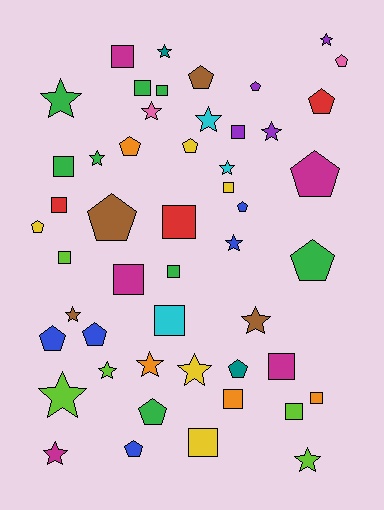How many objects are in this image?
There are 50 objects.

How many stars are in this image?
There are 17 stars.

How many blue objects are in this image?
There are 5 blue objects.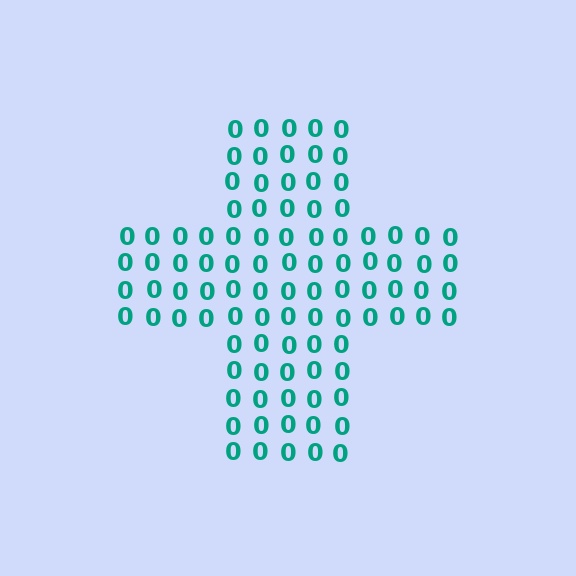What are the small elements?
The small elements are digit 0's.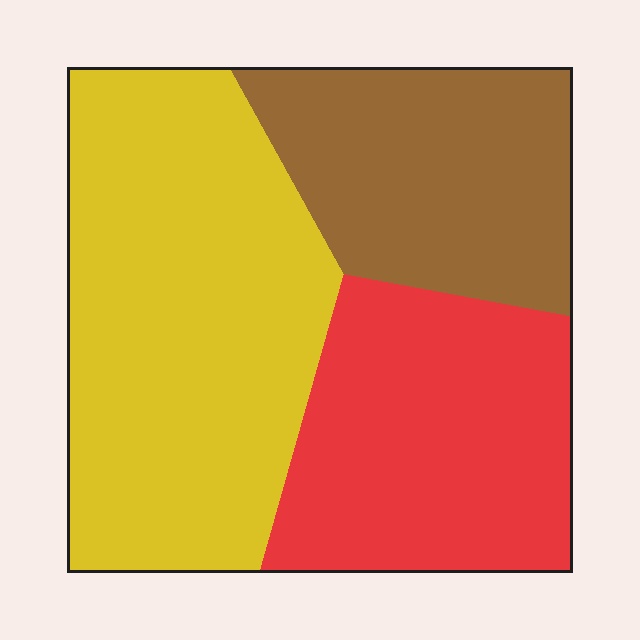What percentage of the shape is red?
Red takes up about one third (1/3) of the shape.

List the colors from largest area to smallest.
From largest to smallest: yellow, red, brown.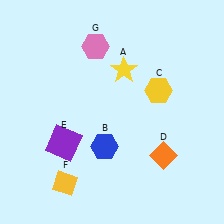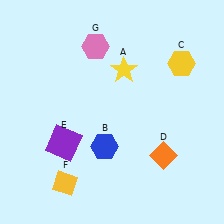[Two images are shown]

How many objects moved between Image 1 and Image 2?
1 object moved between the two images.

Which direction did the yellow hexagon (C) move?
The yellow hexagon (C) moved up.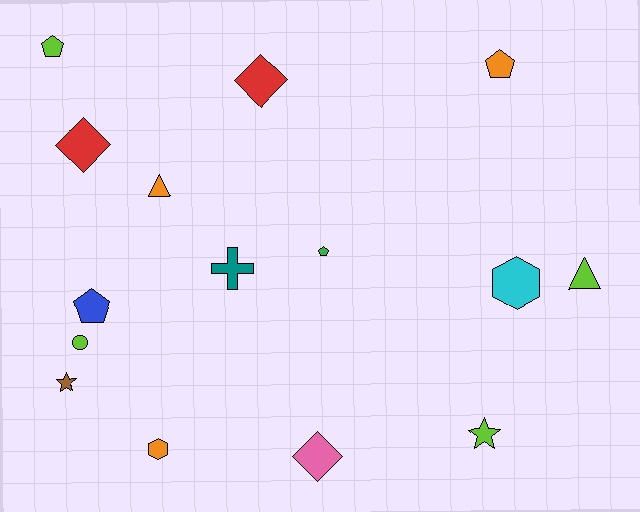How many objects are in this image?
There are 15 objects.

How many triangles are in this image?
There are 2 triangles.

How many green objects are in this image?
There is 1 green object.